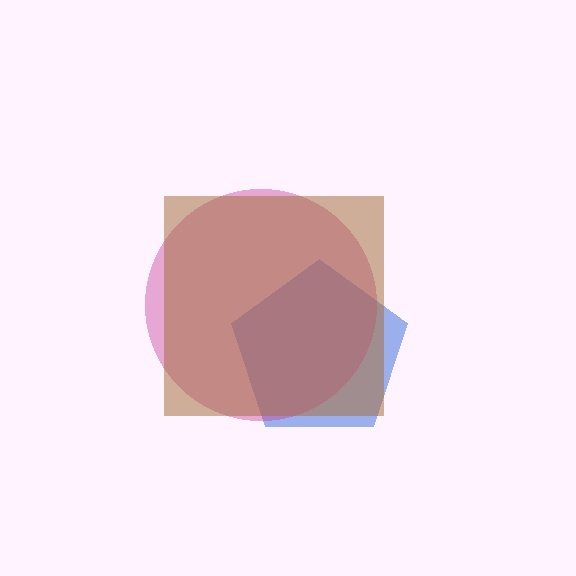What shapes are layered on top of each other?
The layered shapes are: a blue pentagon, a magenta circle, a brown square.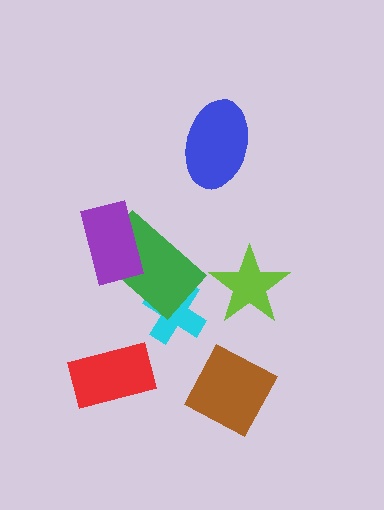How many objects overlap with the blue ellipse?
0 objects overlap with the blue ellipse.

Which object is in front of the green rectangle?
The purple rectangle is in front of the green rectangle.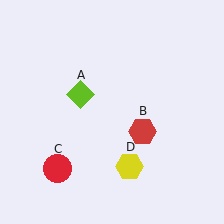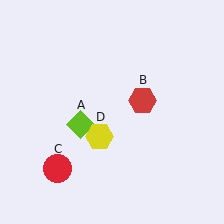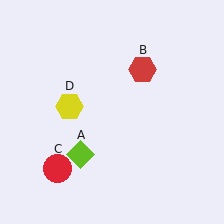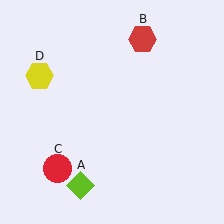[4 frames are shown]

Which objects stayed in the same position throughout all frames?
Red circle (object C) remained stationary.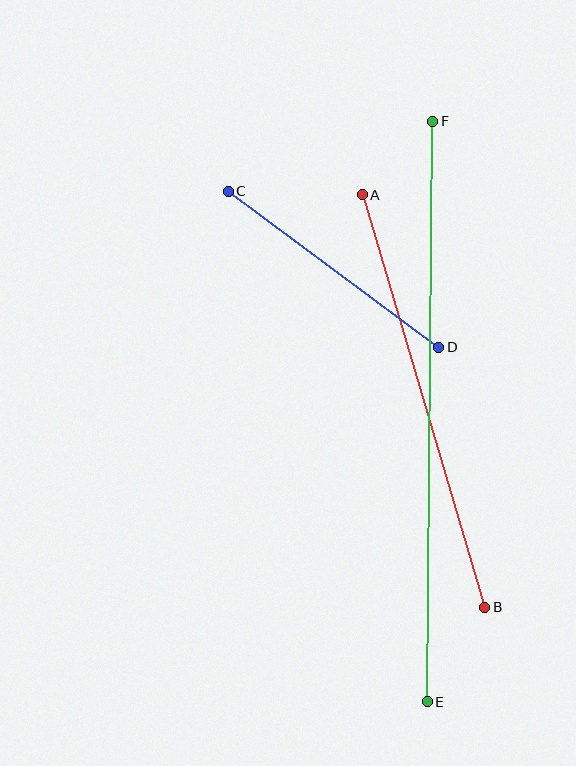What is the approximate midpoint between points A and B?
The midpoint is at approximately (424, 401) pixels.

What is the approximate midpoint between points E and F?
The midpoint is at approximately (430, 412) pixels.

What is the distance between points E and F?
The distance is approximately 581 pixels.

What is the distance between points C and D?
The distance is approximately 262 pixels.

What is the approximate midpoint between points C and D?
The midpoint is at approximately (334, 269) pixels.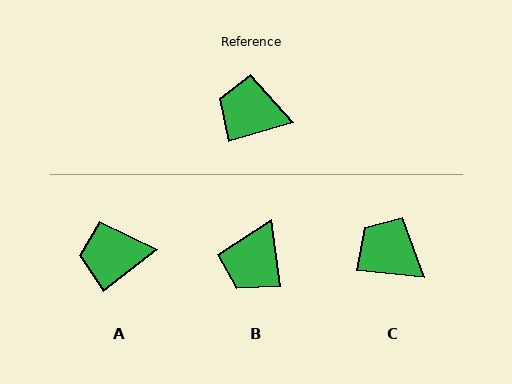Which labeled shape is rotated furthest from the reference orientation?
B, about 81 degrees away.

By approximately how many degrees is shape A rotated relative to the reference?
Approximately 22 degrees counter-clockwise.